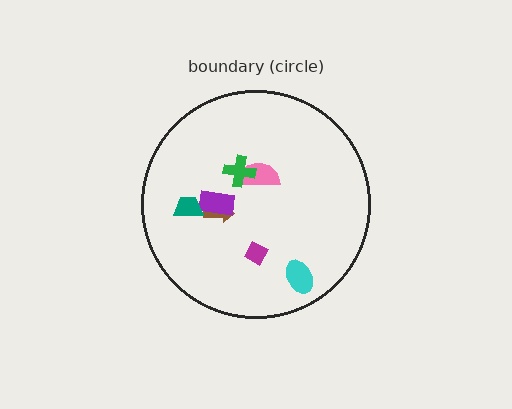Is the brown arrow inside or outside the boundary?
Inside.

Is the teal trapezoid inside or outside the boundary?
Inside.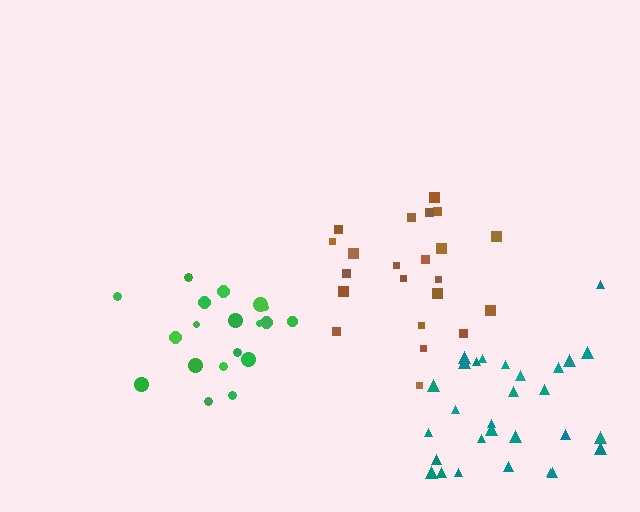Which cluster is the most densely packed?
Green.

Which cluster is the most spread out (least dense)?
Teal.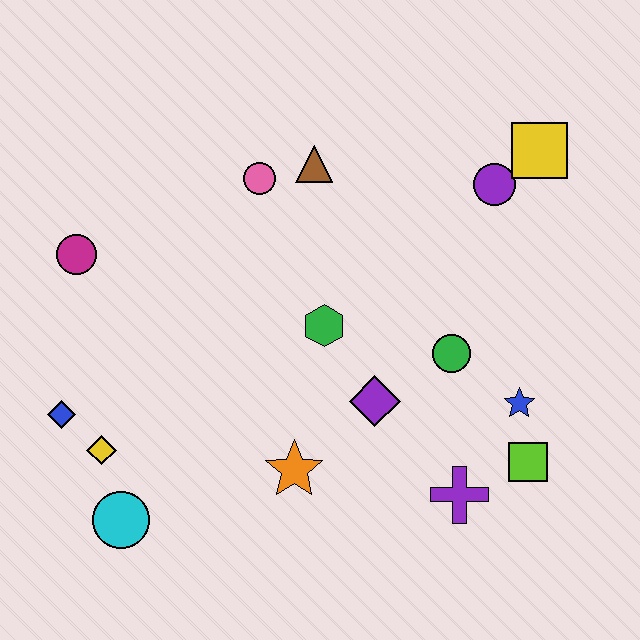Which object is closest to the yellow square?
The purple circle is closest to the yellow square.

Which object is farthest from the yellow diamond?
The yellow square is farthest from the yellow diamond.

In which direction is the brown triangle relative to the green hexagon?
The brown triangle is above the green hexagon.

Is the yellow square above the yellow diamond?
Yes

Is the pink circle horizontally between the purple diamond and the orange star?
No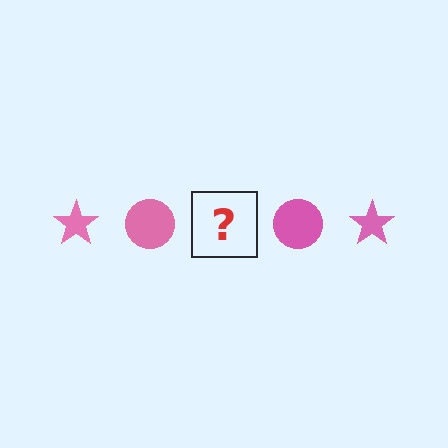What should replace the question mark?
The question mark should be replaced with a pink star.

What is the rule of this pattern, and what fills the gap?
The rule is that the pattern cycles through star, circle shapes in pink. The gap should be filled with a pink star.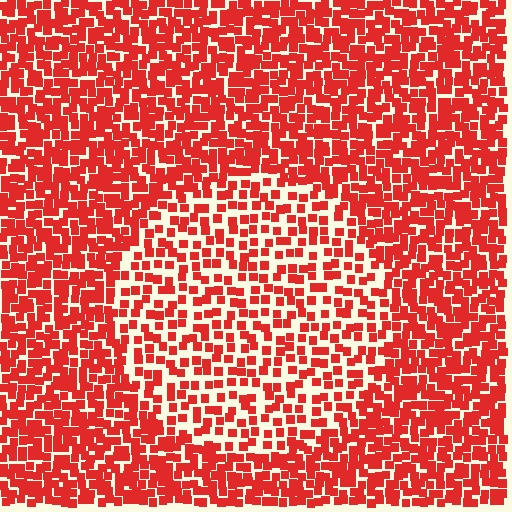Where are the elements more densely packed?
The elements are more densely packed outside the circle boundary.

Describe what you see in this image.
The image contains small red elements arranged at two different densities. A circle-shaped region is visible where the elements are less densely packed than the surrounding area.